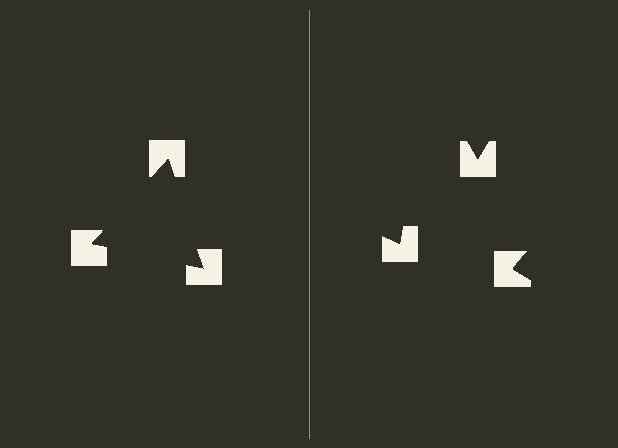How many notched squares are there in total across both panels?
6 — 3 on each side.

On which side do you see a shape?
An illusory triangle appears on the left side. On the right side the wedge cuts are rotated, so no coherent shape forms.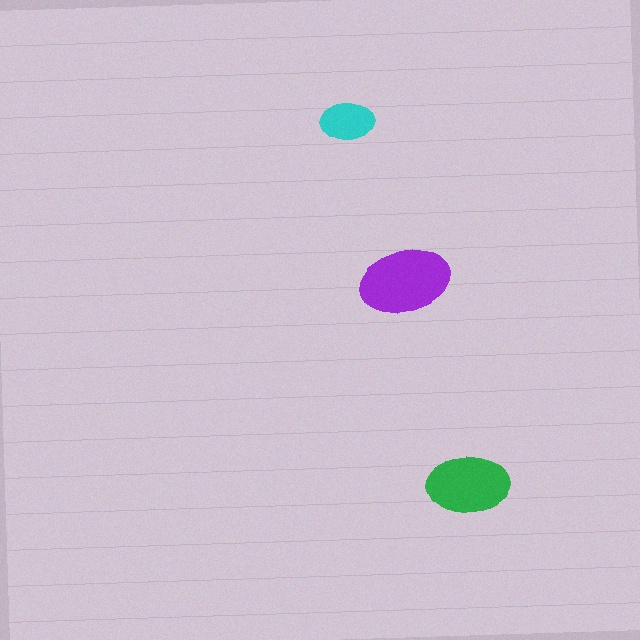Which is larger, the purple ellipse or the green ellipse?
The purple one.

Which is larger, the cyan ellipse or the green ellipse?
The green one.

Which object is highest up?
The cyan ellipse is topmost.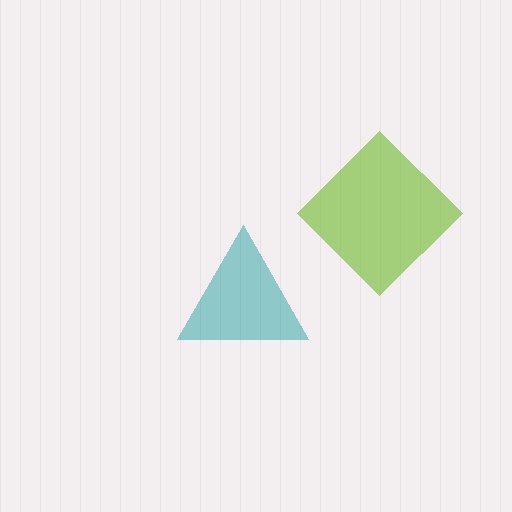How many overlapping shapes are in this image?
There are 2 overlapping shapes in the image.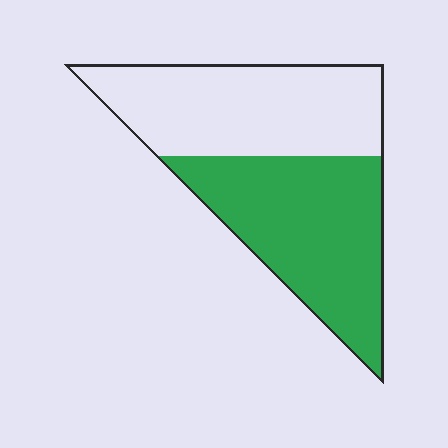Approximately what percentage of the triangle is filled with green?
Approximately 50%.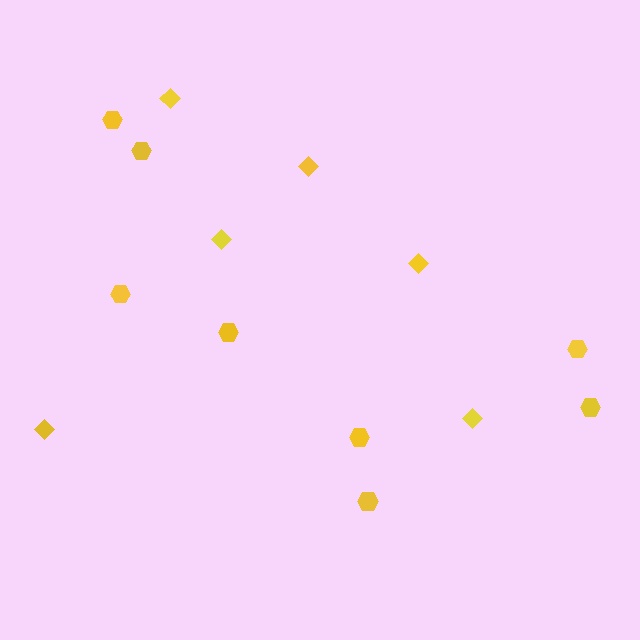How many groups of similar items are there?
There are 2 groups: one group of diamonds (6) and one group of hexagons (8).